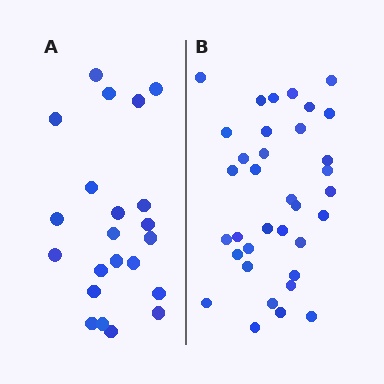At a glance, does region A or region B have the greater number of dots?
Region B (the right region) has more dots.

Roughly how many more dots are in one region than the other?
Region B has approximately 15 more dots than region A.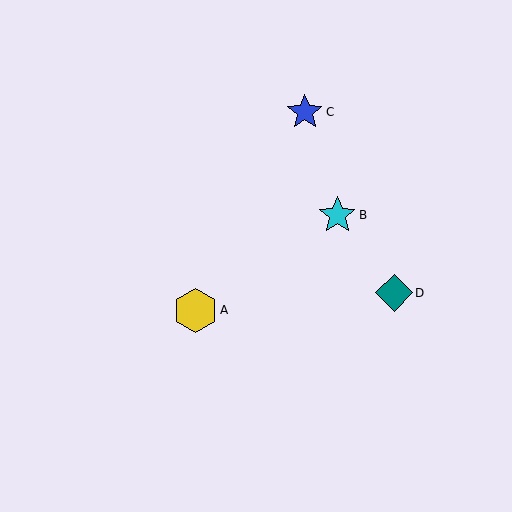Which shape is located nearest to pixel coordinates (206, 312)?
The yellow hexagon (labeled A) at (196, 310) is nearest to that location.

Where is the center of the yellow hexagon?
The center of the yellow hexagon is at (196, 310).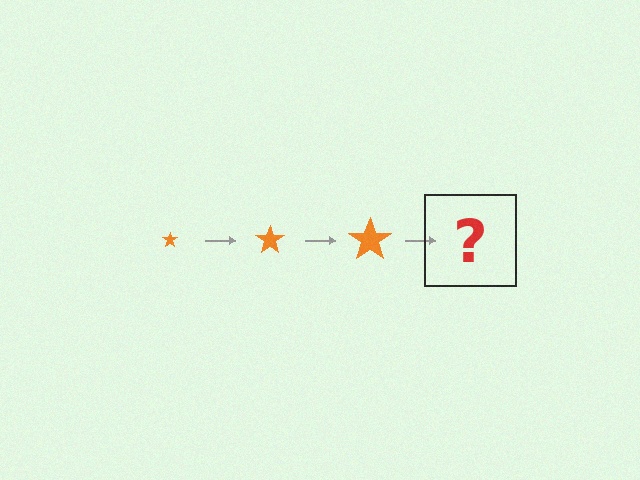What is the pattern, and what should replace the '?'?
The pattern is that the star gets progressively larger each step. The '?' should be an orange star, larger than the previous one.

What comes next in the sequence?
The next element should be an orange star, larger than the previous one.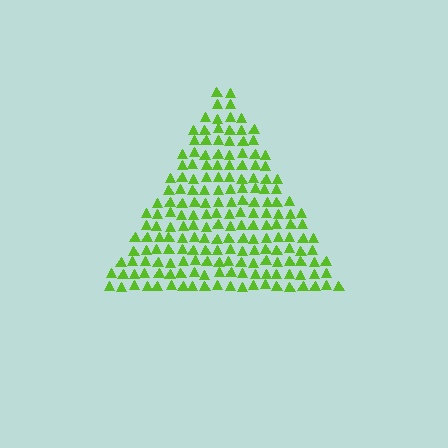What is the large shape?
The large shape is a triangle.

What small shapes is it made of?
It is made of small triangles.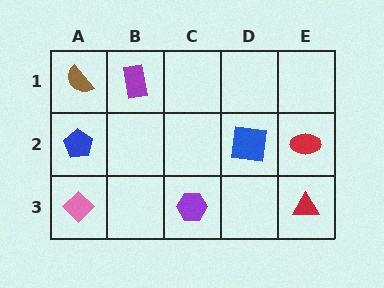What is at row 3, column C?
A purple hexagon.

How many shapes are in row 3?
3 shapes.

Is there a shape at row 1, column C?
No, that cell is empty.